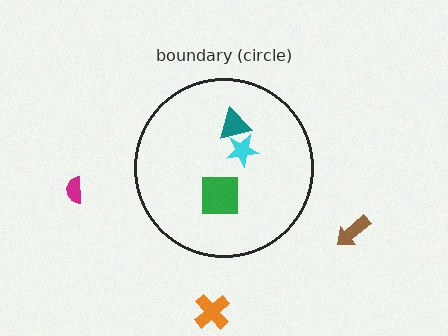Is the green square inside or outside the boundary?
Inside.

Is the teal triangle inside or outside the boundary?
Inside.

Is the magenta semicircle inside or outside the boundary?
Outside.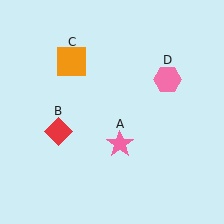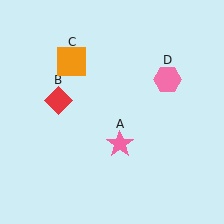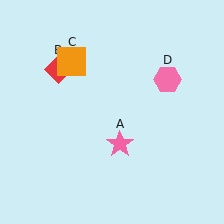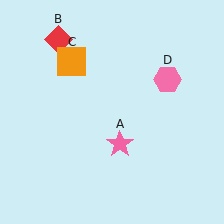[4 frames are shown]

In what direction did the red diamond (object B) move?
The red diamond (object B) moved up.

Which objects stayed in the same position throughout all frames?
Pink star (object A) and orange square (object C) and pink hexagon (object D) remained stationary.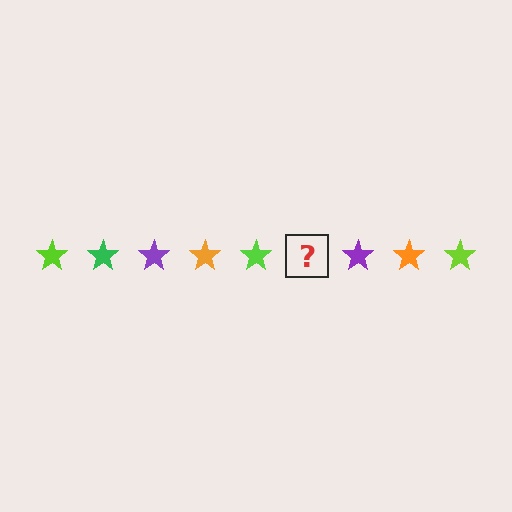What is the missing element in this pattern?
The missing element is a green star.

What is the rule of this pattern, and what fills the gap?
The rule is that the pattern cycles through lime, green, purple, orange stars. The gap should be filled with a green star.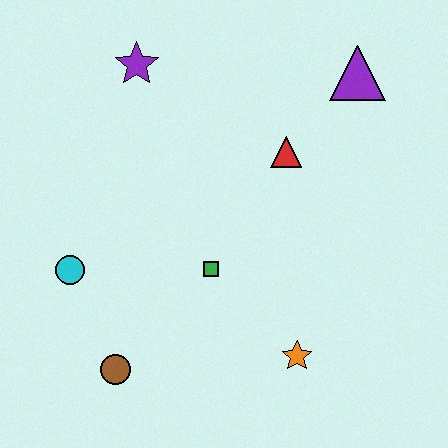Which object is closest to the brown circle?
The cyan circle is closest to the brown circle.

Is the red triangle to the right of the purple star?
Yes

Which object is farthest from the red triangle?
The brown circle is farthest from the red triangle.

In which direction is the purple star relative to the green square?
The purple star is above the green square.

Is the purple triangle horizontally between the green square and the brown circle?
No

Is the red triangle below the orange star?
No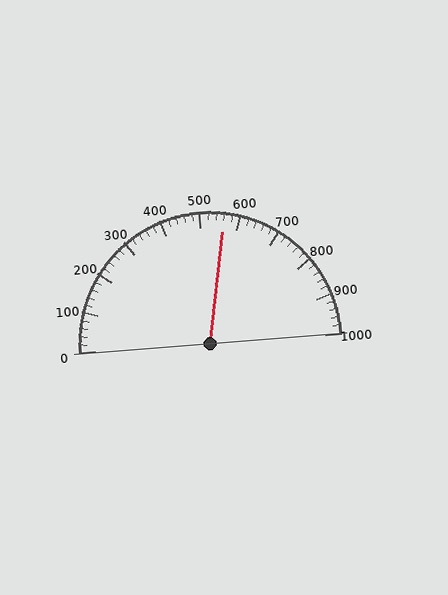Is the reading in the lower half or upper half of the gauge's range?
The reading is in the upper half of the range (0 to 1000).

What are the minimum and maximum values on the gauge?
The gauge ranges from 0 to 1000.